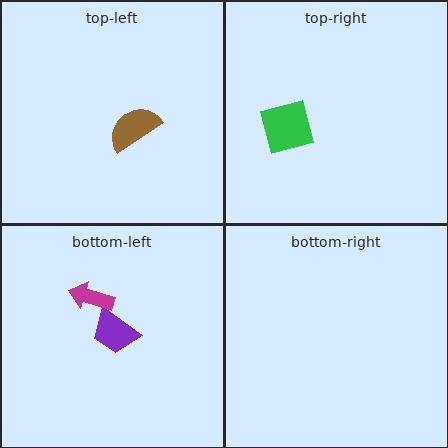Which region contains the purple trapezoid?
The bottom-left region.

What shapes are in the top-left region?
The brown semicircle.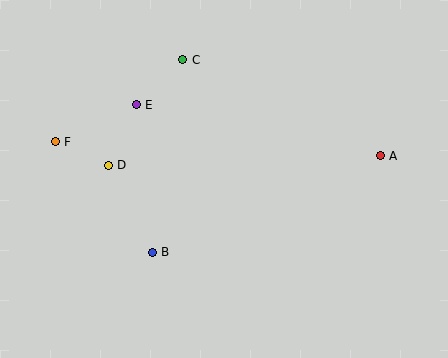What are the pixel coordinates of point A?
Point A is at (380, 156).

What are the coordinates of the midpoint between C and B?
The midpoint between C and B is at (167, 156).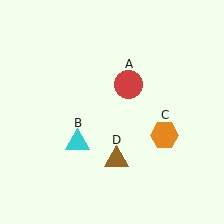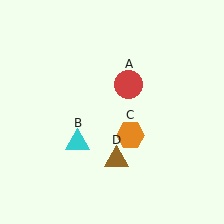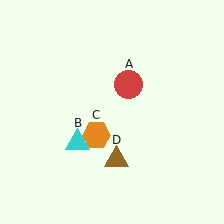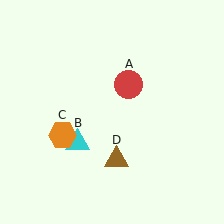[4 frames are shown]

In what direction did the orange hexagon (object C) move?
The orange hexagon (object C) moved left.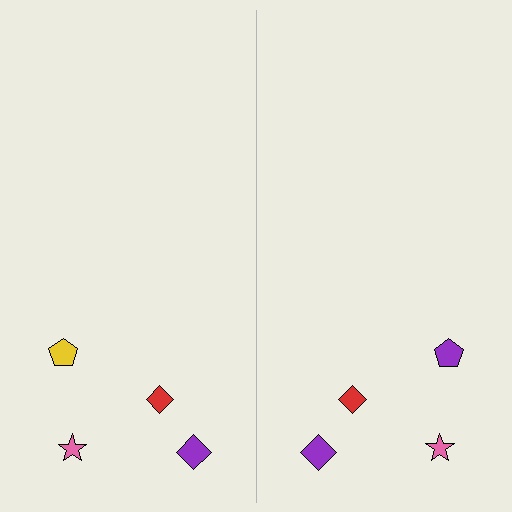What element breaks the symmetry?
The purple pentagon on the right side breaks the symmetry — its mirror counterpart is yellow.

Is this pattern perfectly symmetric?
No, the pattern is not perfectly symmetric. The purple pentagon on the right side breaks the symmetry — its mirror counterpart is yellow.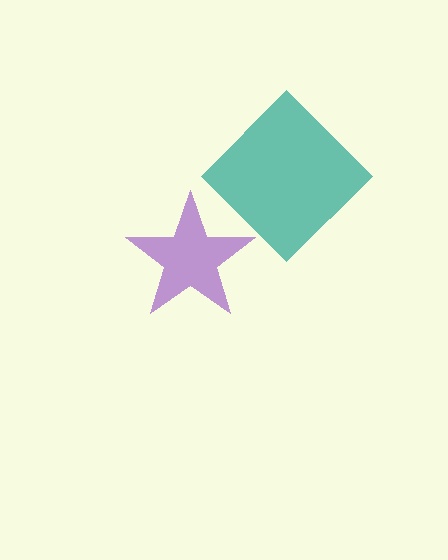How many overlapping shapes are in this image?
There are 2 overlapping shapes in the image.